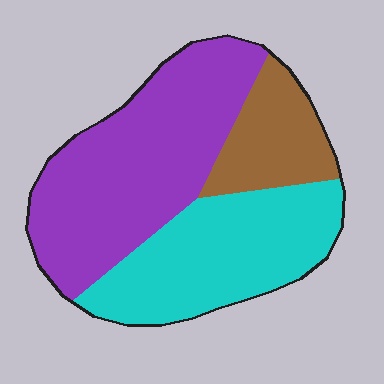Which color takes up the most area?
Purple, at roughly 50%.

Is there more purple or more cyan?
Purple.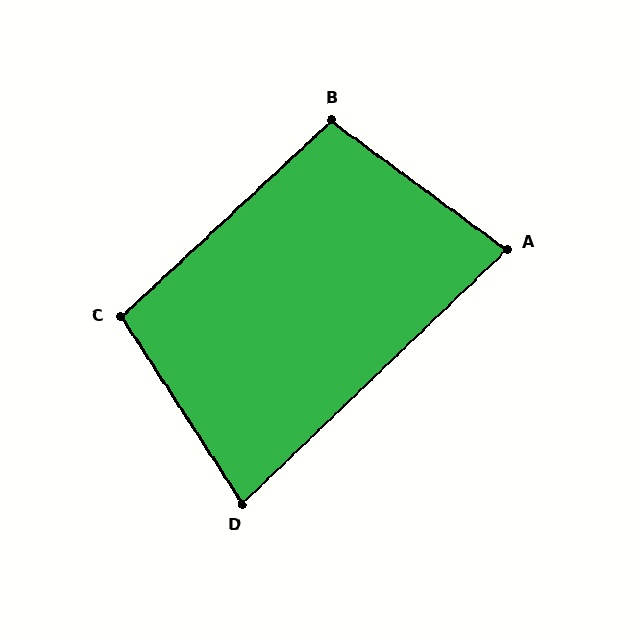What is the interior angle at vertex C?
Approximately 100 degrees (obtuse).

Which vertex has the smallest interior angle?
D, at approximately 79 degrees.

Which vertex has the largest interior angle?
B, at approximately 101 degrees.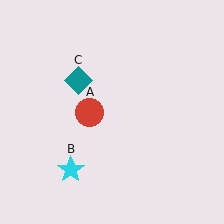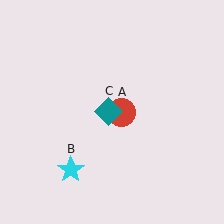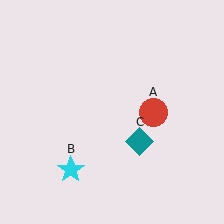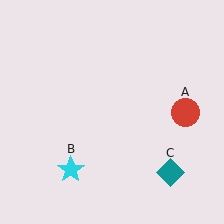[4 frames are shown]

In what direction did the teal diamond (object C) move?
The teal diamond (object C) moved down and to the right.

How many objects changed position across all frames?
2 objects changed position: red circle (object A), teal diamond (object C).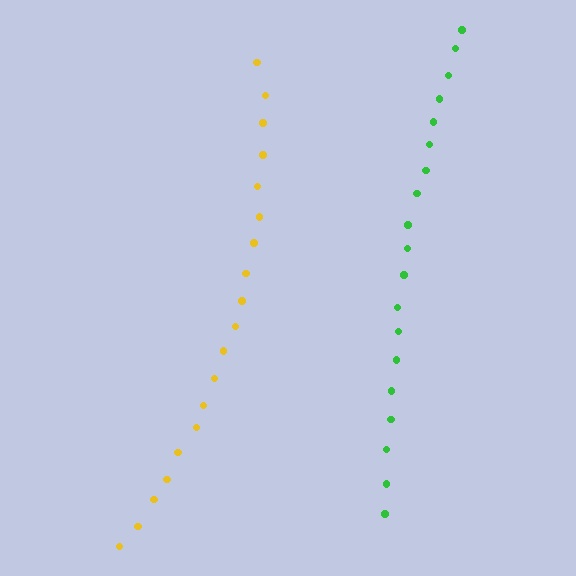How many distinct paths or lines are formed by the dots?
There are 2 distinct paths.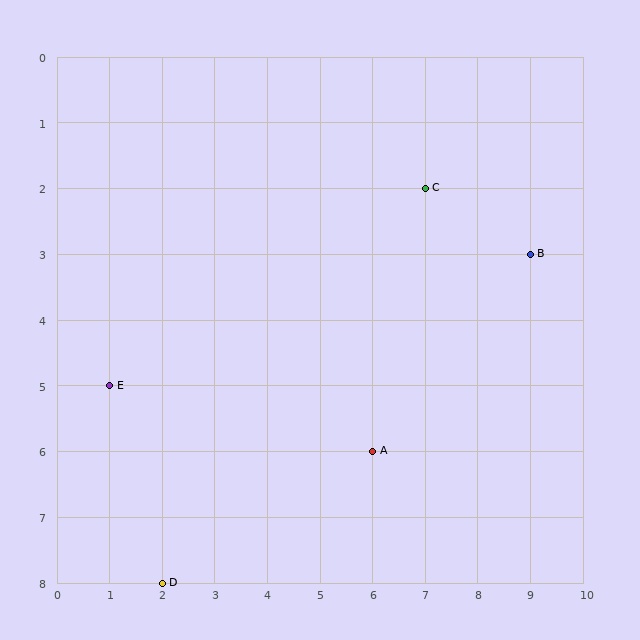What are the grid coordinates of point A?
Point A is at grid coordinates (6, 6).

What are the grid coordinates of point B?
Point B is at grid coordinates (9, 3).